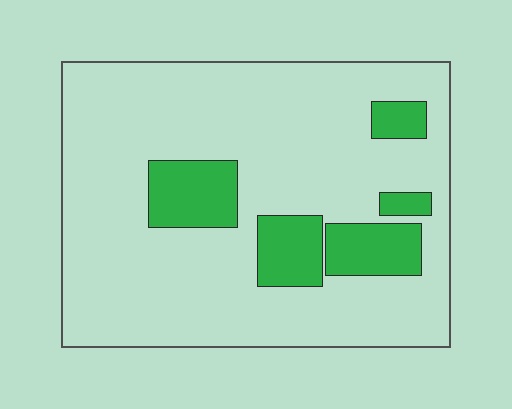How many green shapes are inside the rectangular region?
5.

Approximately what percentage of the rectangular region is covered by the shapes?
Approximately 15%.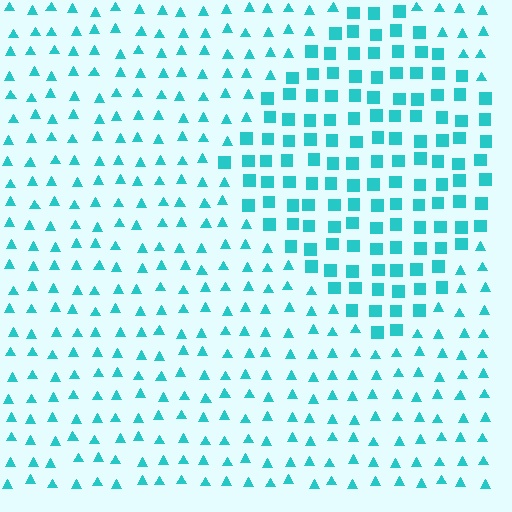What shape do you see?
I see a diamond.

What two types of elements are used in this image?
The image uses squares inside the diamond region and triangles outside it.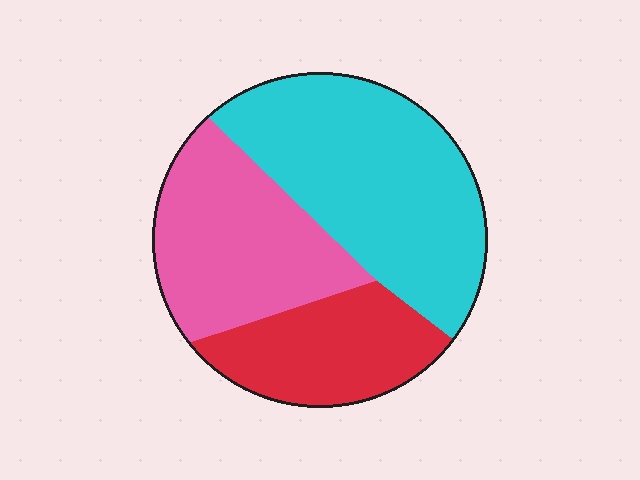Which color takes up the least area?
Red, at roughly 25%.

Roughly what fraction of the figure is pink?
Pink covers around 30% of the figure.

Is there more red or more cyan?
Cyan.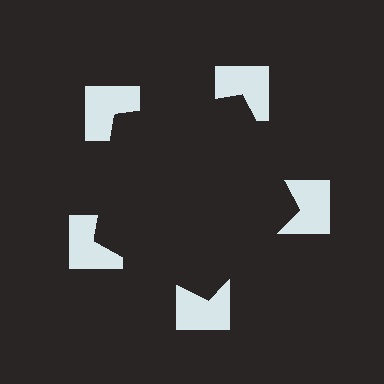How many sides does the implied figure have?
5 sides.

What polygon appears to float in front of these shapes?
An illusory pentagon — its edges are inferred from the aligned wedge cuts in the notched squares, not physically drawn.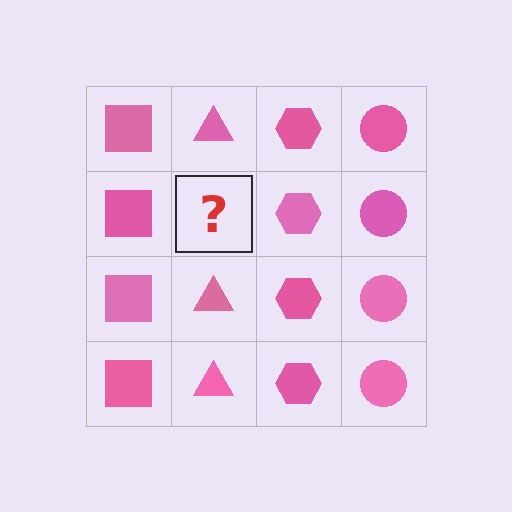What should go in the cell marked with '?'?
The missing cell should contain a pink triangle.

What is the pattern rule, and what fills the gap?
The rule is that each column has a consistent shape. The gap should be filled with a pink triangle.